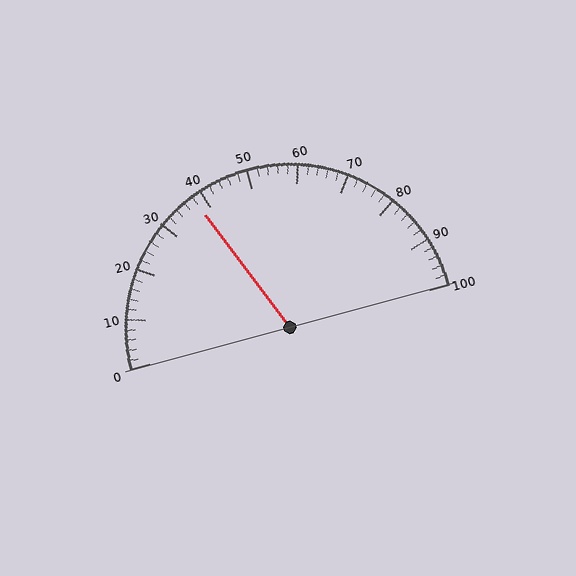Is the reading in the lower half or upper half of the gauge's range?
The reading is in the lower half of the range (0 to 100).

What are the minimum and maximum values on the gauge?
The gauge ranges from 0 to 100.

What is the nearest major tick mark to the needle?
The nearest major tick mark is 40.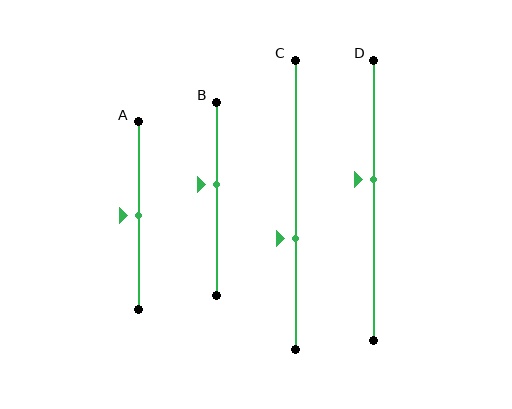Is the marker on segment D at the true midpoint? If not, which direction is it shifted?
No, the marker on segment D is shifted upward by about 8% of the segment length.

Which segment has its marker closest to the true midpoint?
Segment A has its marker closest to the true midpoint.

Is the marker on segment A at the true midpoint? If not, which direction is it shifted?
Yes, the marker on segment A is at the true midpoint.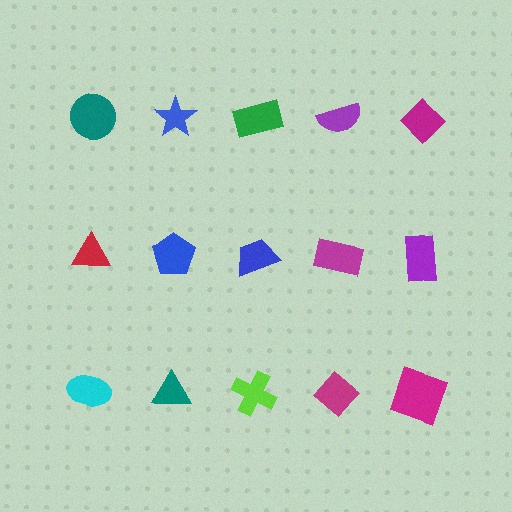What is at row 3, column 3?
A lime cross.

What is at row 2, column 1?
A red triangle.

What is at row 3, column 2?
A teal triangle.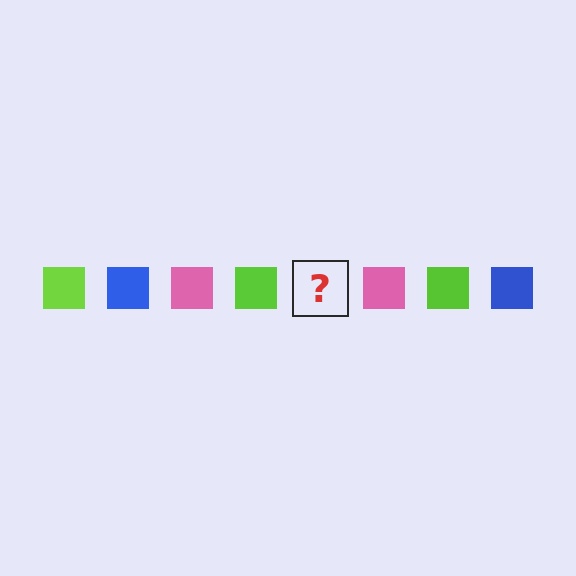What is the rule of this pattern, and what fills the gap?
The rule is that the pattern cycles through lime, blue, pink squares. The gap should be filled with a blue square.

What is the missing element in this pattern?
The missing element is a blue square.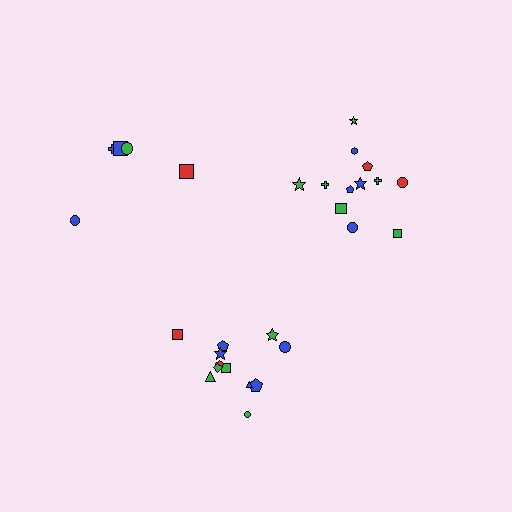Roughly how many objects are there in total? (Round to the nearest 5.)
Roughly 30 objects in total.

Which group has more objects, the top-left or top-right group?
The top-right group.